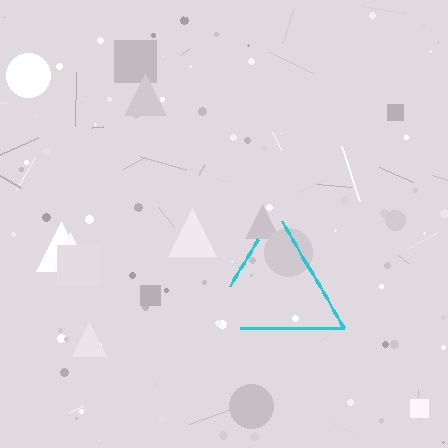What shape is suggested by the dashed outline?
The dashed outline suggests a triangle.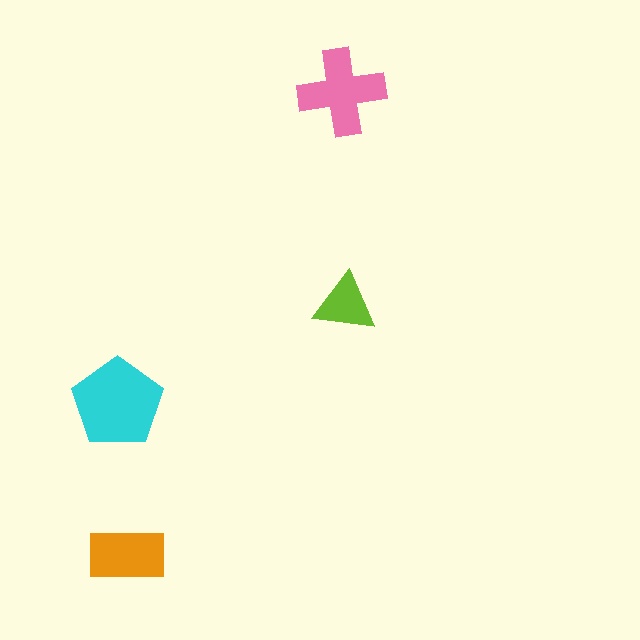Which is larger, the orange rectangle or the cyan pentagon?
The cyan pentagon.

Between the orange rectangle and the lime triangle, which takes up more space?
The orange rectangle.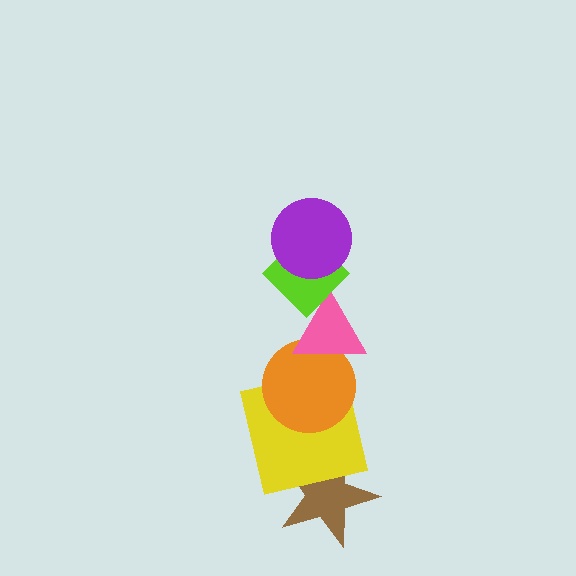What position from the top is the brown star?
The brown star is 6th from the top.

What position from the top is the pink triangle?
The pink triangle is 3rd from the top.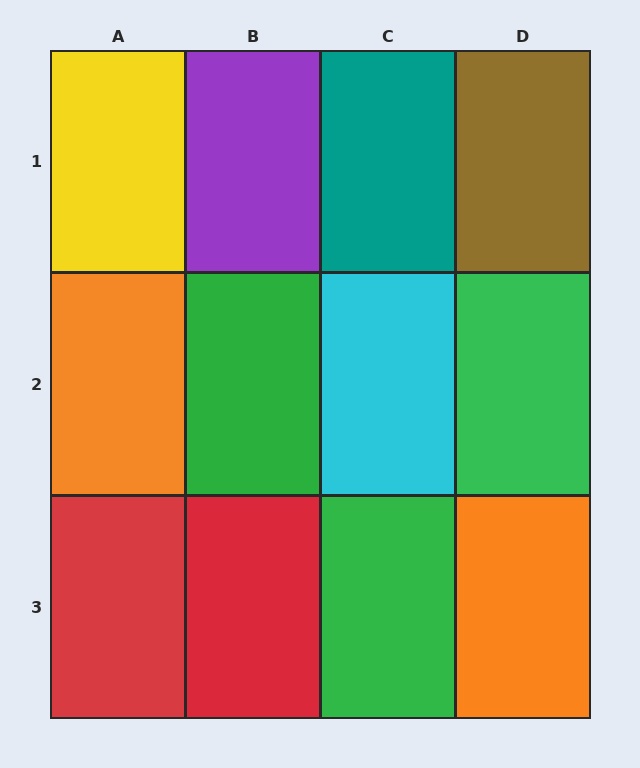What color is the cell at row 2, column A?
Orange.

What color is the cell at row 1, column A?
Yellow.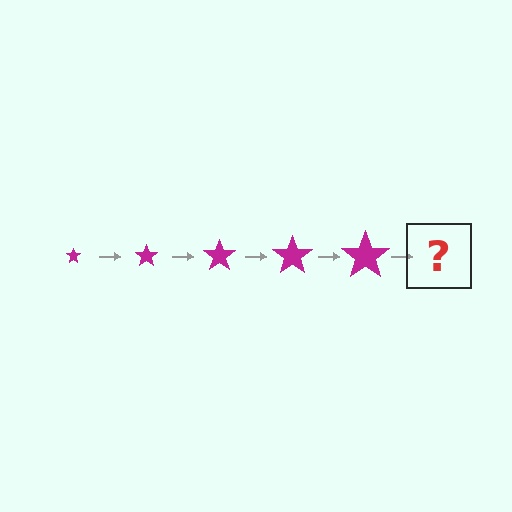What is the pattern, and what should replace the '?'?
The pattern is that the star gets progressively larger each step. The '?' should be a magenta star, larger than the previous one.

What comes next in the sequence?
The next element should be a magenta star, larger than the previous one.